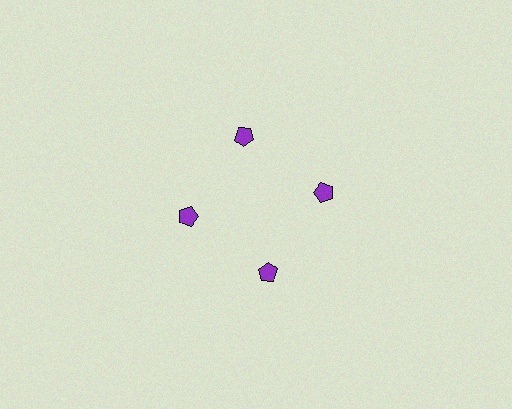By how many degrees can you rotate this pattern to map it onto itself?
The pattern maps onto itself every 90 degrees of rotation.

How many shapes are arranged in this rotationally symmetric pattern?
There are 4 shapes, arranged in 4 groups of 1.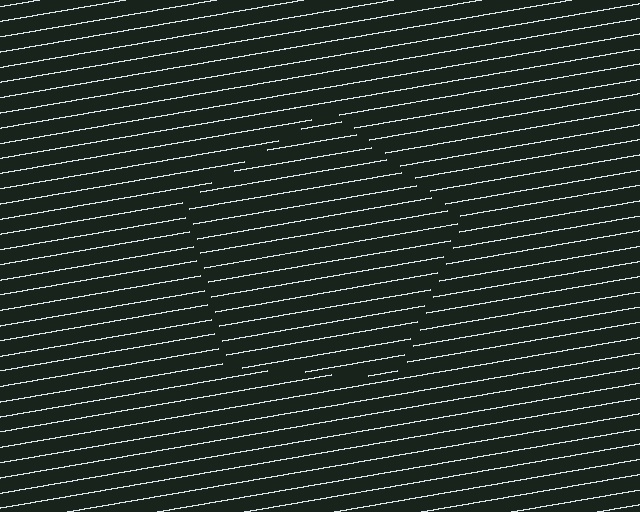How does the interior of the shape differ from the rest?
The interior of the shape contains the same grating, shifted by half a period — the contour is defined by the phase discontinuity where line-ends from the inner and outer gratings abut.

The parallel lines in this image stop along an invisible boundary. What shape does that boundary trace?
An illusory pentagon. The interior of the shape contains the same grating, shifted by half a period — the contour is defined by the phase discontinuity where line-ends from the inner and outer gratings abut.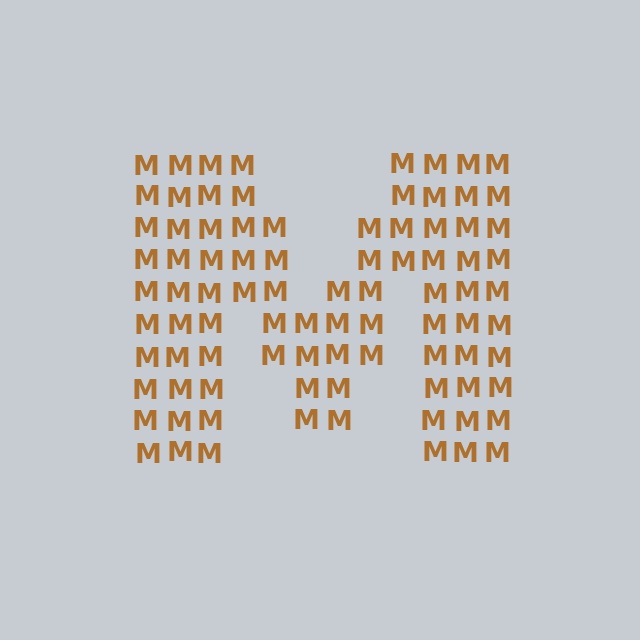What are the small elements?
The small elements are letter M's.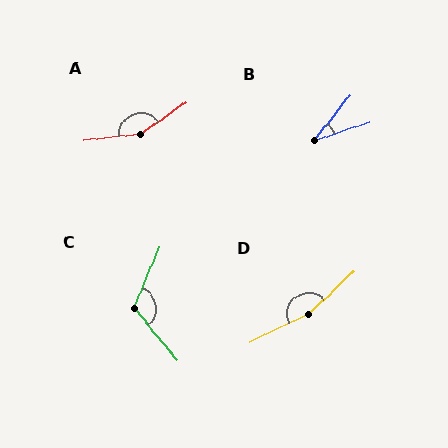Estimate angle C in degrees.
Approximately 118 degrees.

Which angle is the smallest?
B, at approximately 32 degrees.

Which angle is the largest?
D, at approximately 163 degrees.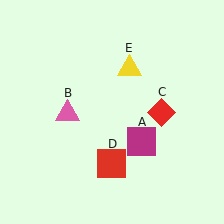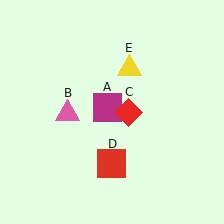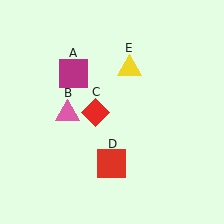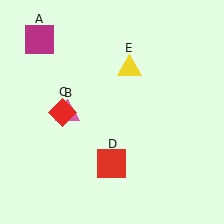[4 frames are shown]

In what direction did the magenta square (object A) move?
The magenta square (object A) moved up and to the left.